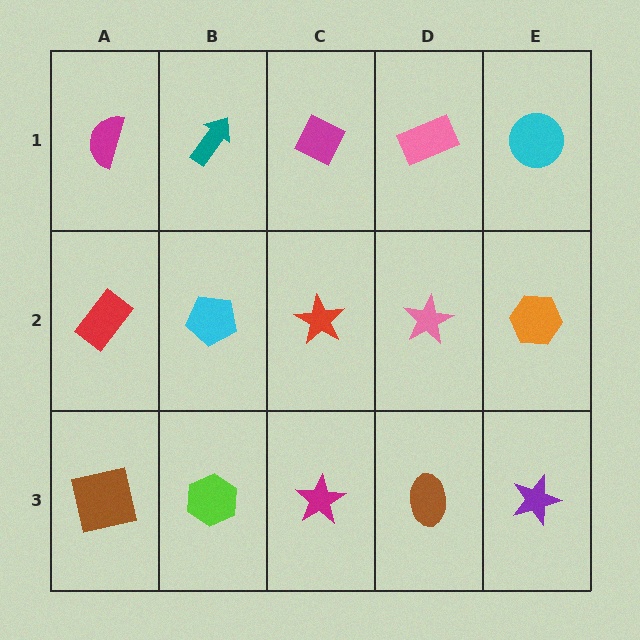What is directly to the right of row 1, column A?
A teal arrow.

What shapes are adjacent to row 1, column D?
A pink star (row 2, column D), a magenta diamond (row 1, column C), a cyan circle (row 1, column E).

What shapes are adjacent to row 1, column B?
A cyan pentagon (row 2, column B), a magenta semicircle (row 1, column A), a magenta diamond (row 1, column C).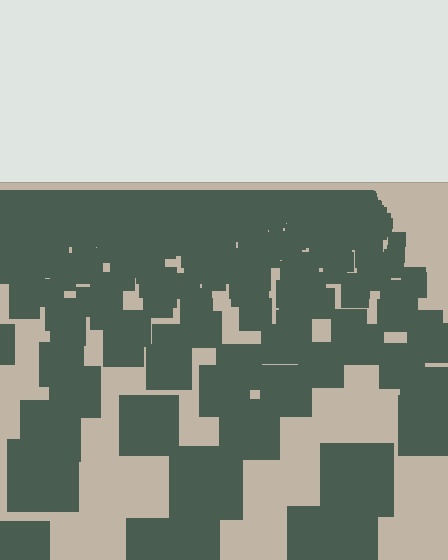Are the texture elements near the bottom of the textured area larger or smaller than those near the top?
Larger. Near the bottom, elements are closer to the viewer and appear at a bigger on-screen size.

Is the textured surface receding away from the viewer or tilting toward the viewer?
The surface is receding away from the viewer. Texture elements get smaller and denser toward the top.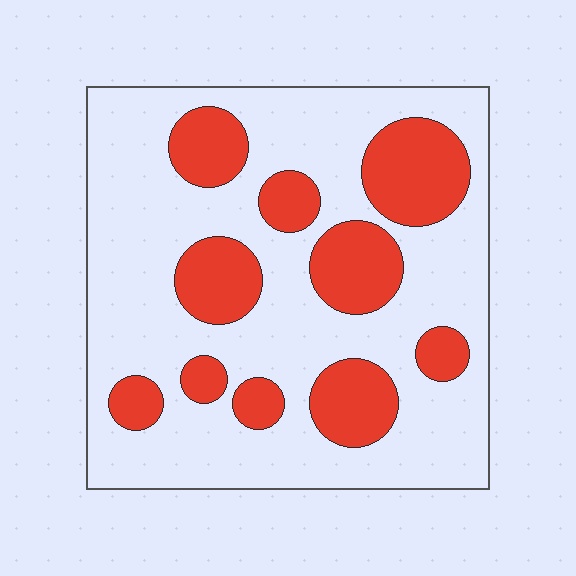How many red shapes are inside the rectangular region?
10.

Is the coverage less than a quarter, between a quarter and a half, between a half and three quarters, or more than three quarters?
Between a quarter and a half.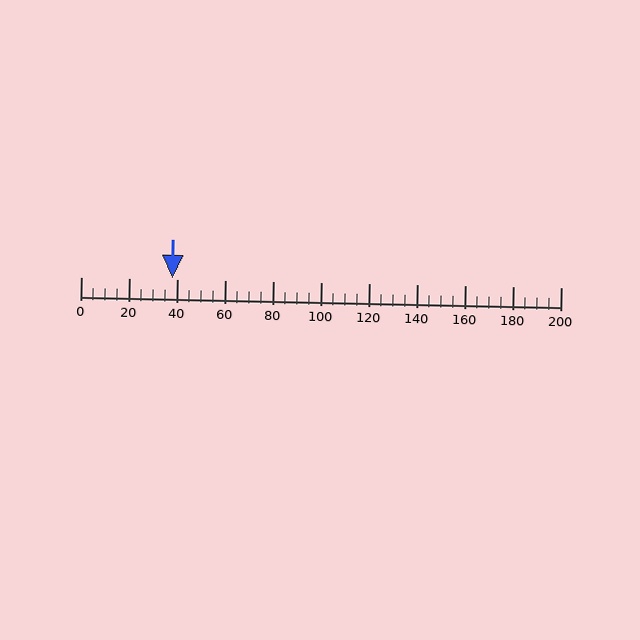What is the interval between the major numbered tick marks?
The major tick marks are spaced 20 units apart.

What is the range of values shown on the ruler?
The ruler shows values from 0 to 200.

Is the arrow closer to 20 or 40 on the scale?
The arrow is closer to 40.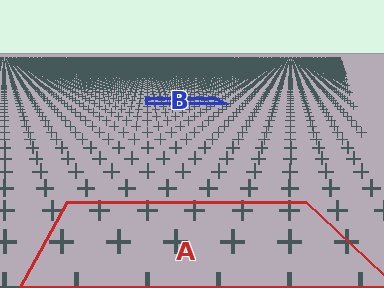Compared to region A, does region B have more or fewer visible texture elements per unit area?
Region B has more texture elements per unit area — they are packed more densely because it is farther away.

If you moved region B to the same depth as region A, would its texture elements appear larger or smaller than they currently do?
They would appear larger. At a closer depth, the same texture elements are projected at a bigger on-screen size.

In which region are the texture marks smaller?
The texture marks are smaller in region B, because it is farther away.